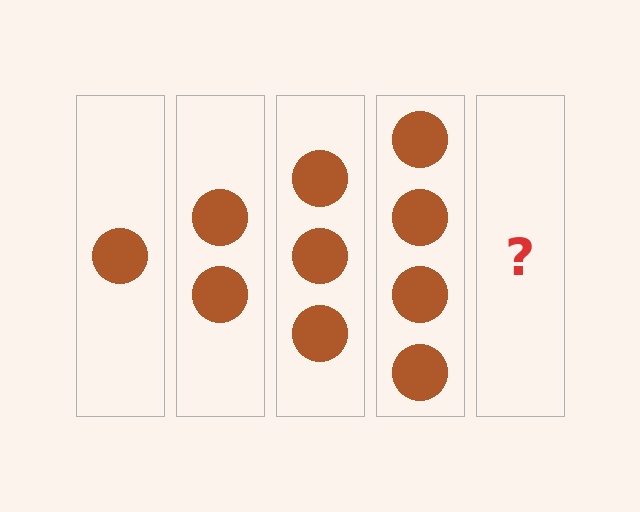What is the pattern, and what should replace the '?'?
The pattern is that each step adds one more circle. The '?' should be 5 circles.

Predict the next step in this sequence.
The next step is 5 circles.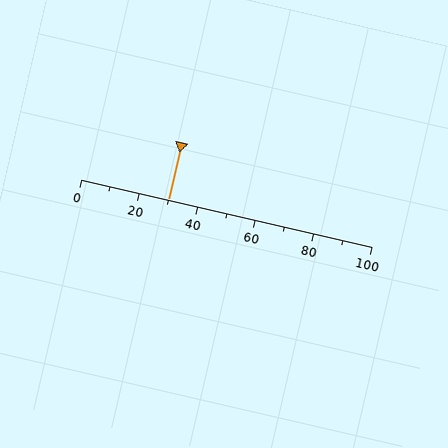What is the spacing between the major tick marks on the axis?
The major ticks are spaced 20 apart.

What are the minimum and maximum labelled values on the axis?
The axis runs from 0 to 100.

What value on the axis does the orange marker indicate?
The marker indicates approximately 30.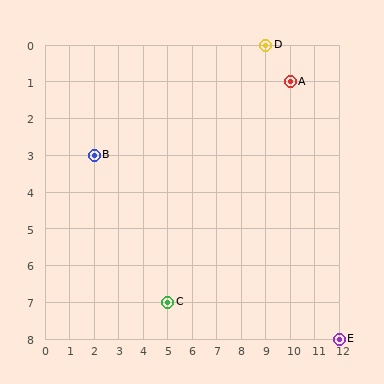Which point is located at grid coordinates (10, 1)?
Point A is at (10, 1).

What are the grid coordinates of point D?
Point D is at grid coordinates (9, 0).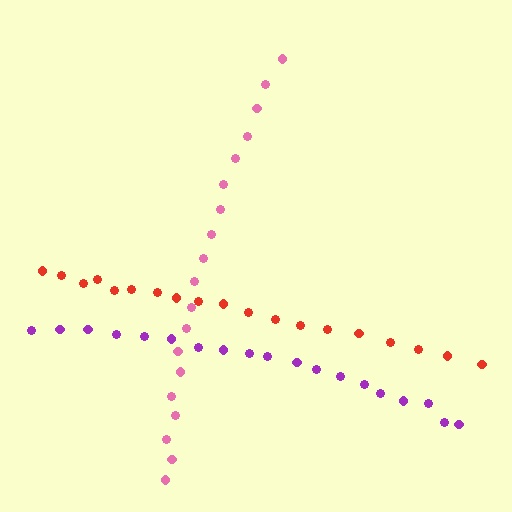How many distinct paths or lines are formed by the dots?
There are 3 distinct paths.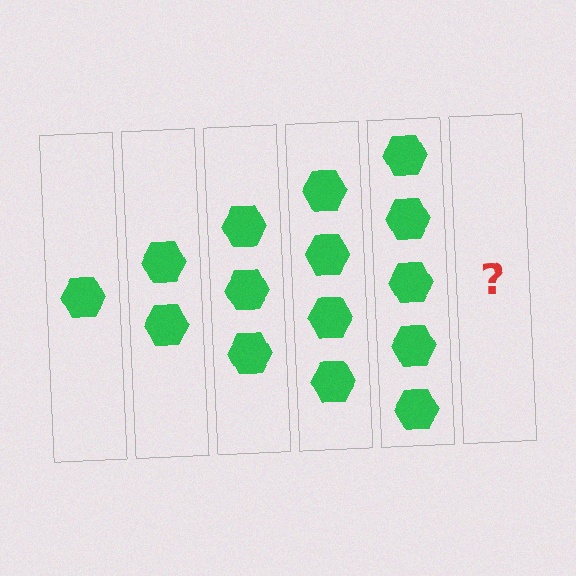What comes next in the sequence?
The next element should be 6 hexagons.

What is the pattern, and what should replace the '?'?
The pattern is that each step adds one more hexagon. The '?' should be 6 hexagons.